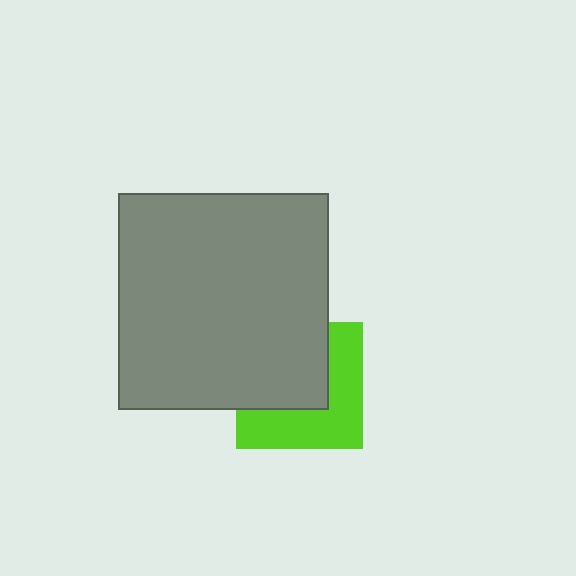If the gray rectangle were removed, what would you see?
You would see the complete lime square.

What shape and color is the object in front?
The object in front is a gray rectangle.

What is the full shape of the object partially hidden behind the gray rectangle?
The partially hidden object is a lime square.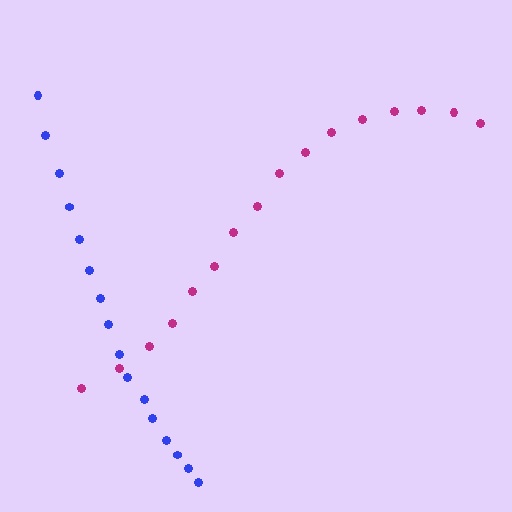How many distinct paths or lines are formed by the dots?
There are 2 distinct paths.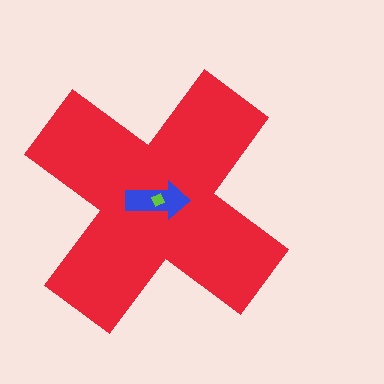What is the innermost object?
The lime diamond.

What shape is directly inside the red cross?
The blue arrow.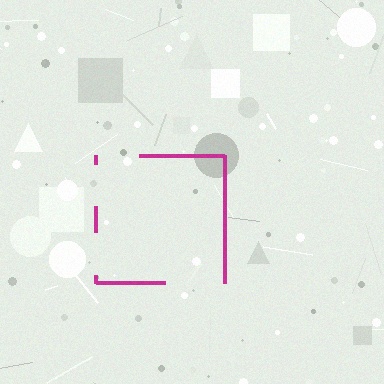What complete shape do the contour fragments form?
The contour fragments form a square.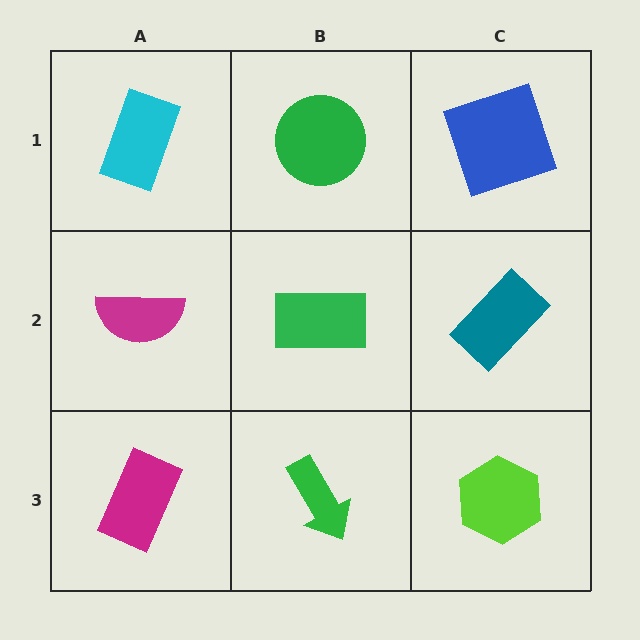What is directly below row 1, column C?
A teal rectangle.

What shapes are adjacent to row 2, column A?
A cyan rectangle (row 1, column A), a magenta rectangle (row 3, column A), a green rectangle (row 2, column B).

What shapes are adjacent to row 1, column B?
A green rectangle (row 2, column B), a cyan rectangle (row 1, column A), a blue square (row 1, column C).